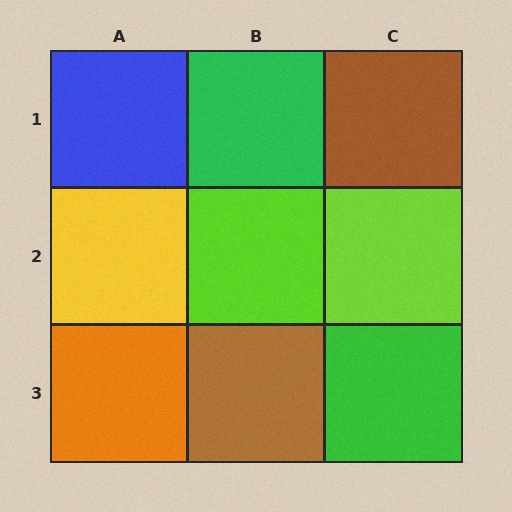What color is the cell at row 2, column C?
Lime.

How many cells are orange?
1 cell is orange.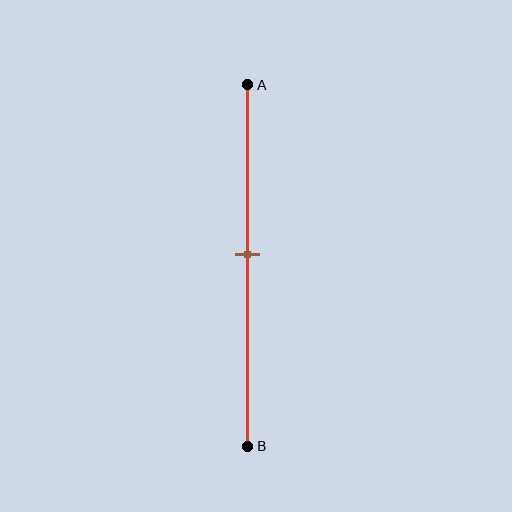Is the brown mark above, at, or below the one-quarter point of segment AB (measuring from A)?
The brown mark is below the one-quarter point of segment AB.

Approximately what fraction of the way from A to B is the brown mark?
The brown mark is approximately 45% of the way from A to B.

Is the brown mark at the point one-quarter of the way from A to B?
No, the mark is at about 45% from A, not at the 25% one-quarter point.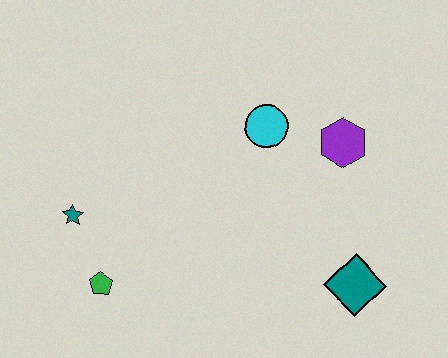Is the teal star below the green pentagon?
No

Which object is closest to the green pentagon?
The teal star is closest to the green pentagon.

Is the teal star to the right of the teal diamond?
No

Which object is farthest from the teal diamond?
The teal star is farthest from the teal diamond.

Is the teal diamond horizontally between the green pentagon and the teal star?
No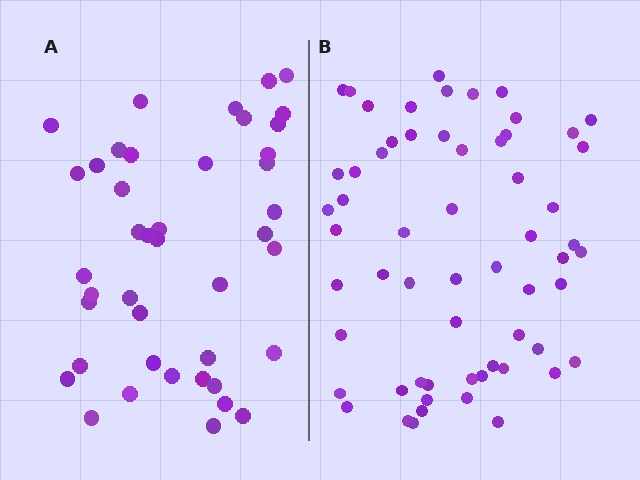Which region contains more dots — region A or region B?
Region B (the right region) has more dots.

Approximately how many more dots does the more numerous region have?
Region B has approximately 20 more dots than region A.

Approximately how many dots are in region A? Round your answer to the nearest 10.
About 40 dots. (The exact count is 42, which rounds to 40.)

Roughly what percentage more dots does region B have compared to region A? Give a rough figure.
About 45% more.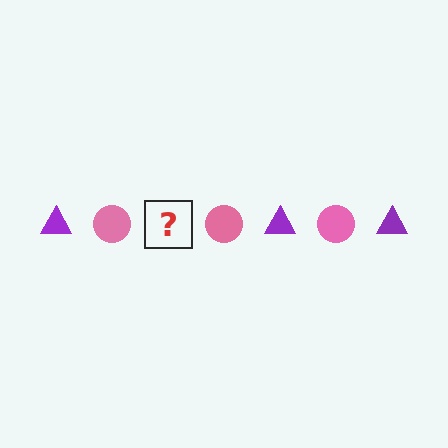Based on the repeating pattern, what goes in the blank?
The blank should be a purple triangle.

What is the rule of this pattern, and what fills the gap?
The rule is that the pattern alternates between purple triangle and pink circle. The gap should be filled with a purple triangle.